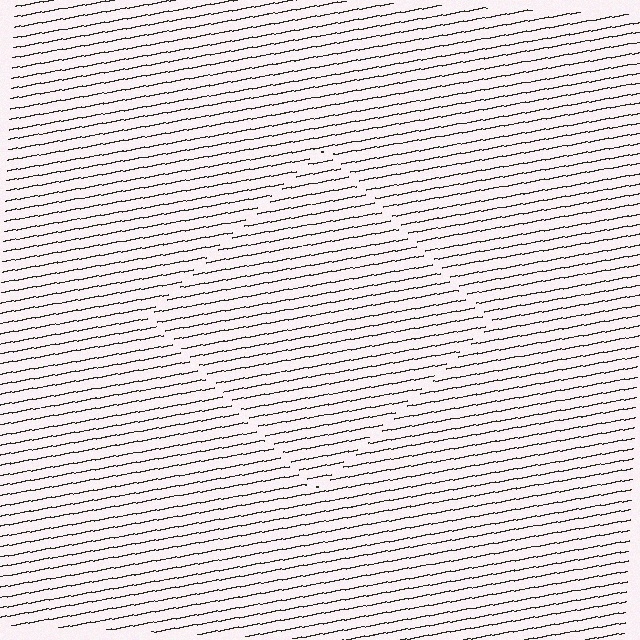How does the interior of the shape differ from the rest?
The interior of the shape contains the same grating, shifted by half a period — the contour is defined by the phase discontinuity where line-ends from the inner and outer gratings abut.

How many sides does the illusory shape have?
4 sides — the line-ends trace a square.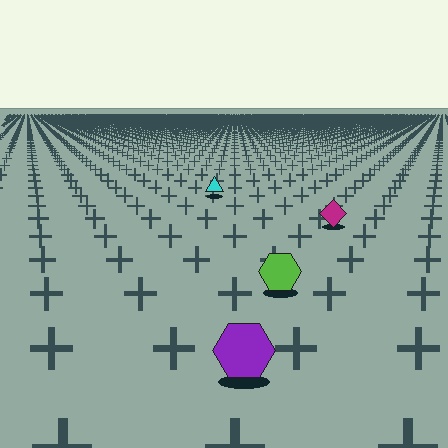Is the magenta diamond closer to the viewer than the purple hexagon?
No. The purple hexagon is closer — you can tell from the texture gradient: the ground texture is coarser near it.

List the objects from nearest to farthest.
From nearest to farthest: the purple hexagon, the lime hexagon, the magenta diamond, the cyan triangle.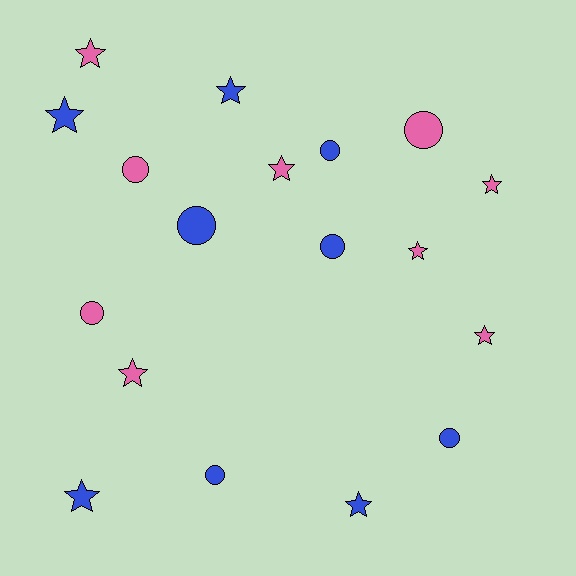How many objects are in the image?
There are 18 objects.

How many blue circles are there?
There are 5 blue circles.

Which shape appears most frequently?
Star, with 10 objects.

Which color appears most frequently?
Pink, with 9 objects.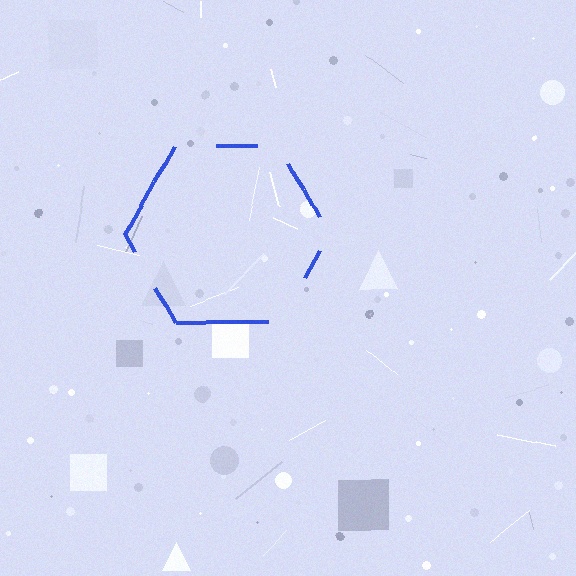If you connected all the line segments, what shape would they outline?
They would outline a hexagon.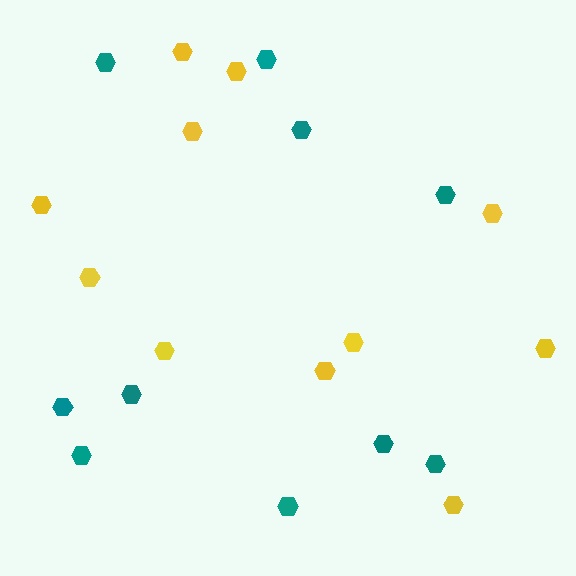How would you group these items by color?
There are 2 groups: one group of teal hexagons (10) and one group of yellow hexagons (11).